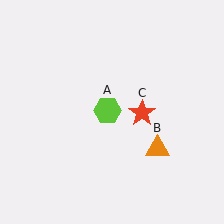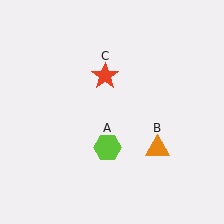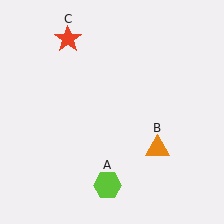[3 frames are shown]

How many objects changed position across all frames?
2 objects changed position: lime hexagon (object A), red star (object C).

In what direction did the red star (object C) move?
The red star (object C) moved up and to the left.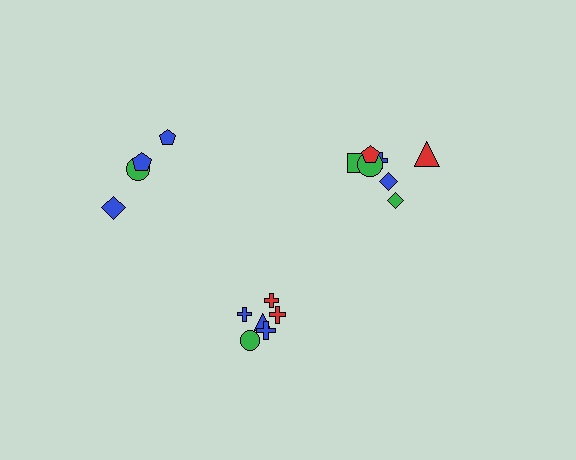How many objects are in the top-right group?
There are 7 objects.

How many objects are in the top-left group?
There are 4 objects.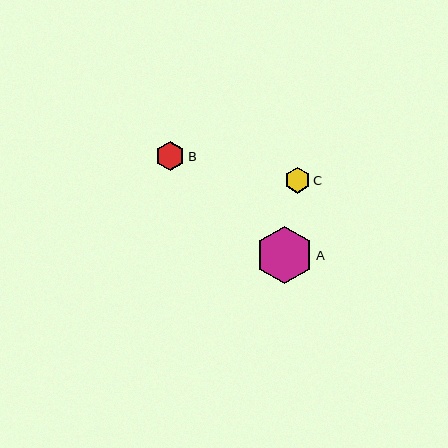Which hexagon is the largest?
Hexagon A is the largest with a size of approximately 57 pixels.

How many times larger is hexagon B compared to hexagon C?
Hexagon B is approximately 1.1 times the size of hexagon C.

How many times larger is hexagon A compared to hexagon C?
Hexagon A is approximately 2.2 times the size of hexagon C.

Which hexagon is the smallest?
Hexagon C is the smallest with a size of approximately 26 pixels.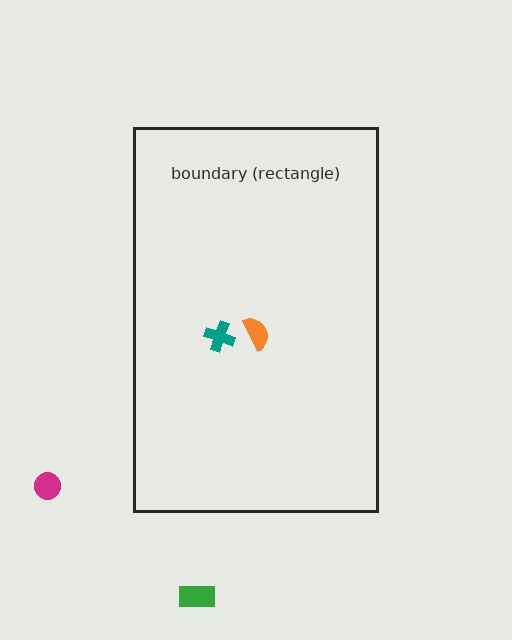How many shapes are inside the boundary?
2 inside, 2 outside.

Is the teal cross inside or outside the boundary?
Inside.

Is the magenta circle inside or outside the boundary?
Outside.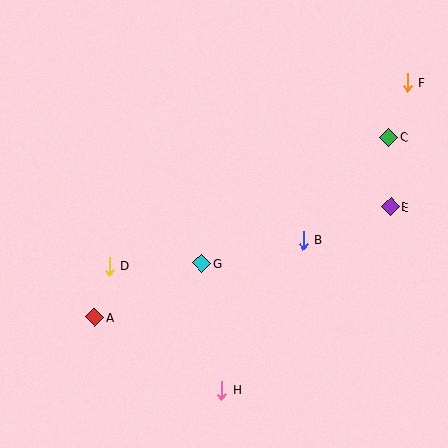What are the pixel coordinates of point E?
Point E is at (390, 207).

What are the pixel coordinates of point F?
Point F is at (407, 82).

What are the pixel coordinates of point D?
Point D is at (109, 266).